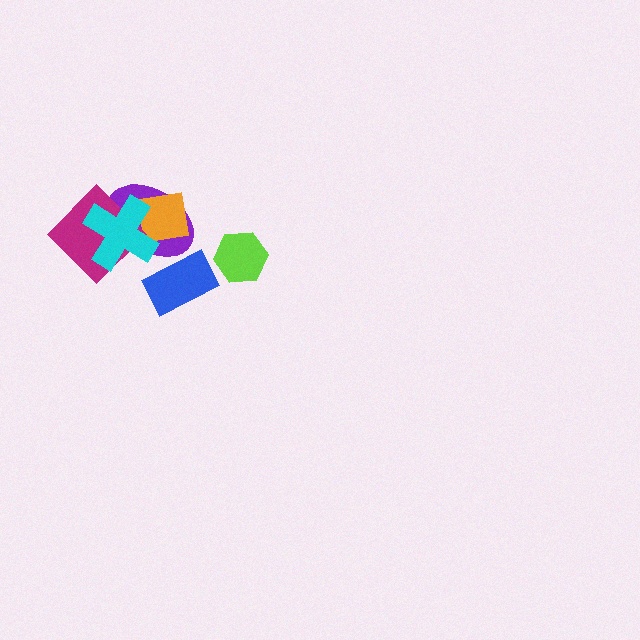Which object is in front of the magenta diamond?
The cyan cross is in front of the magenta diamond.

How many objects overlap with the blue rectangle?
1 object overlaps with the blue rectangle.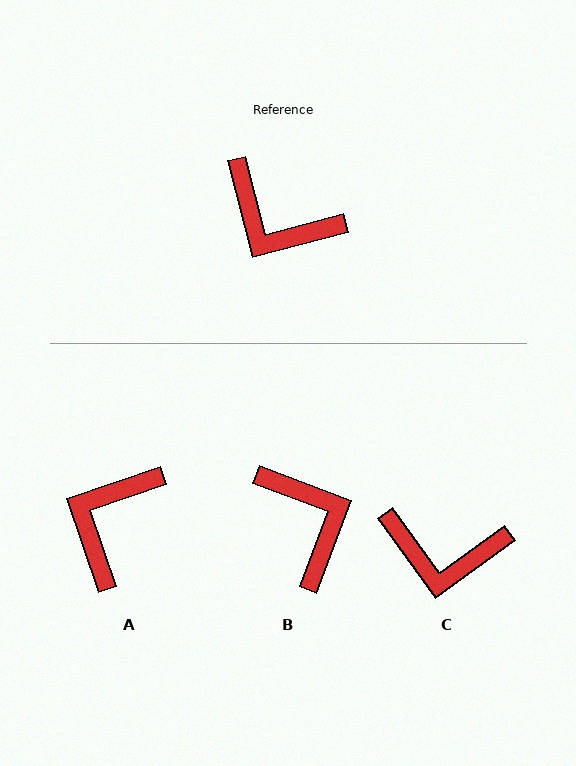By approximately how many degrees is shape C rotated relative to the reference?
Approximately 21 degrees counter-clockwise.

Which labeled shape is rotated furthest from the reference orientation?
B, about 145 degrees away.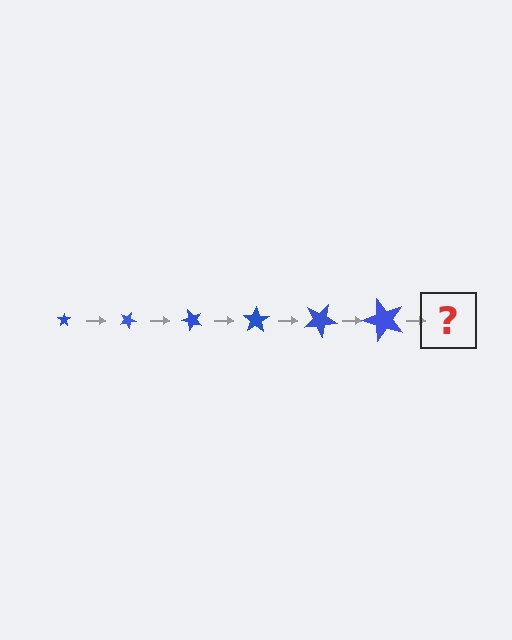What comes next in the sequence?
The next element should be a star, larger than the previous one and rotated 150 degrees from the start.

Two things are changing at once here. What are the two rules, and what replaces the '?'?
The two rules are that the star grows larger each step and it rotates 25 degrees each step. The '?' should be a star, larger than the previous one and rotated 150 degrees from the start.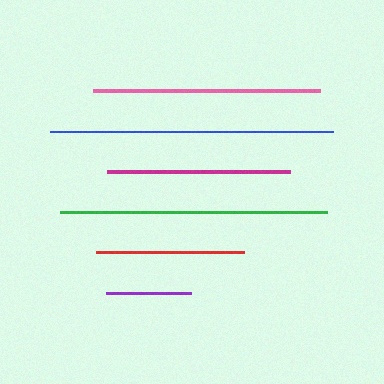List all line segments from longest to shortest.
From longest to shortest: blue, green, pink, magenta, red, purple.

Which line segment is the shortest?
The purple line is the shortest at approximately 85 pixels.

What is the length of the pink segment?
The pink segment is approximately 227 pixels long.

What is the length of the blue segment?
The blue segment is approximately 284 pixels long.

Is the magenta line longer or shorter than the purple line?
The magenta line is longer than the purple line.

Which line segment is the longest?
The blue line is the longest at approximately 284 pixels.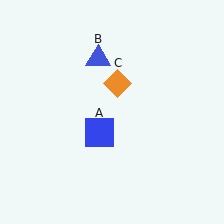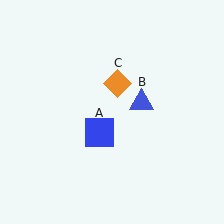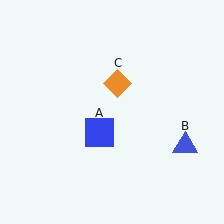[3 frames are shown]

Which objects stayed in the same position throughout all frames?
Blue square (object A) and orange diamond (object C) remained stationary.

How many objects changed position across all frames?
1 object changed position: blue triangle (object B).